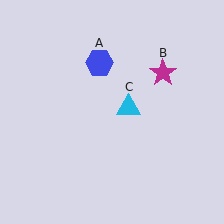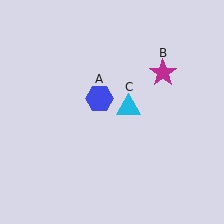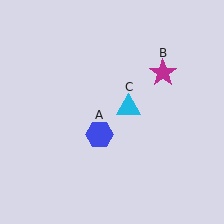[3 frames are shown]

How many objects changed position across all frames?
1 object changed position: blue hexagon (object A).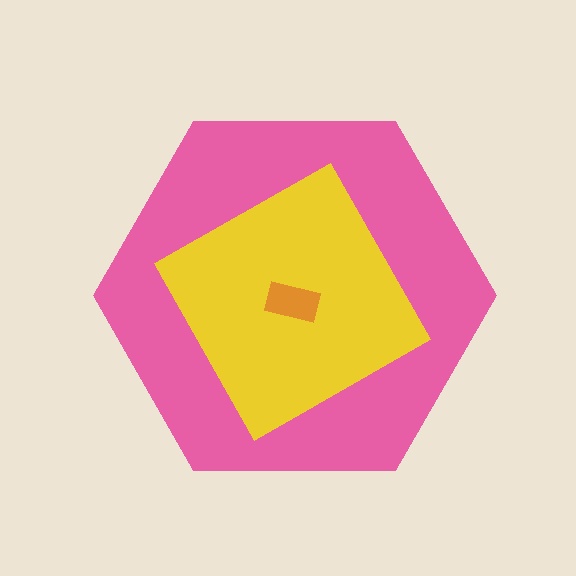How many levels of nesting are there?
3.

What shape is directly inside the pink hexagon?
The yellow square.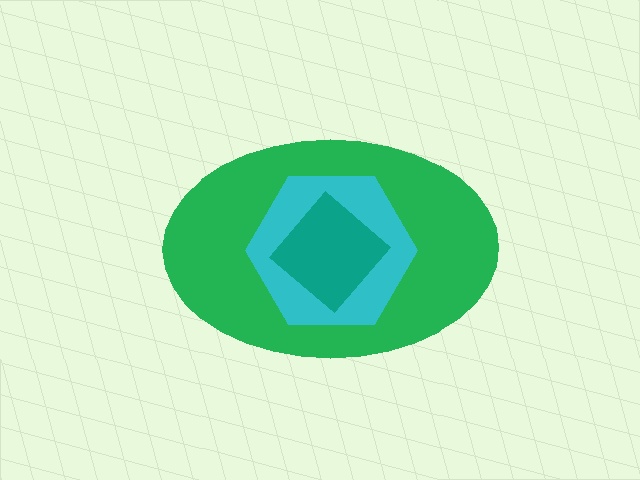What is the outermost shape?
The green ellipse.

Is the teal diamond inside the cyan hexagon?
Yes.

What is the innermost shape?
The teal diamond.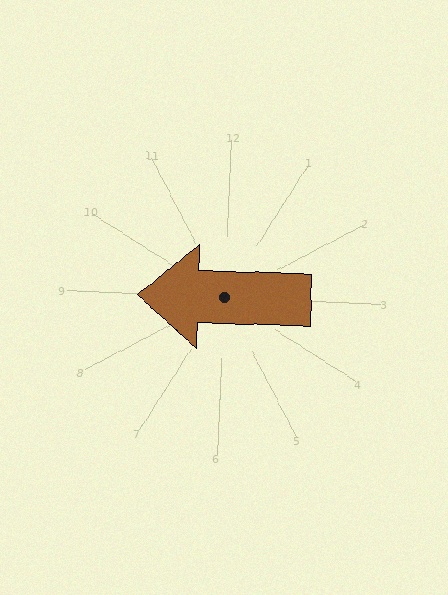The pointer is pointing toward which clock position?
Roughly 9 o'clock.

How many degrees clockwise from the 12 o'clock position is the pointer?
Approximately 269 degrees.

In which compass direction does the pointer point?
West.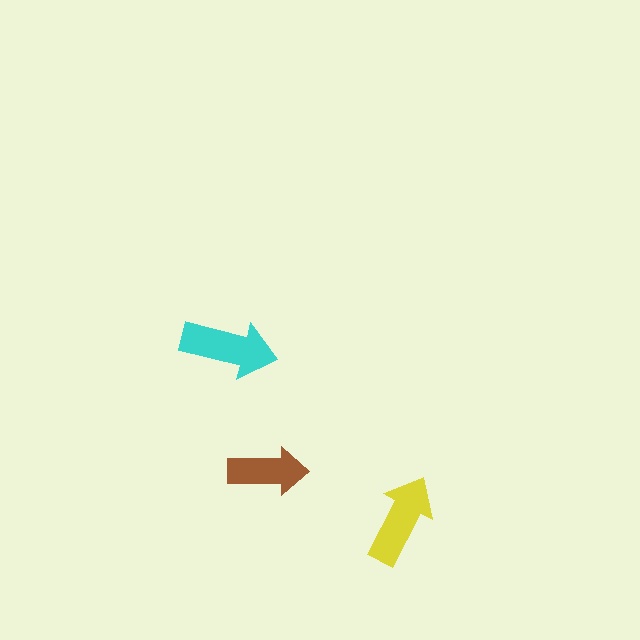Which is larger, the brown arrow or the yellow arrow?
The yellow one.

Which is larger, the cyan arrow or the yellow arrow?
The cyan one.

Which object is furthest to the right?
The yellow arrow is rightmost.